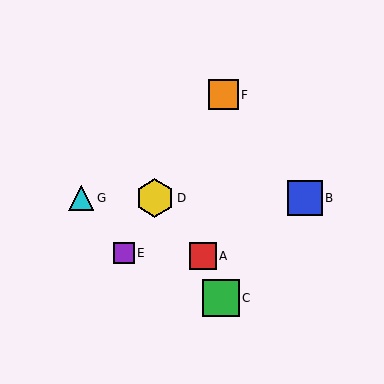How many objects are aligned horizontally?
3 objects (B, D, G) are aligned horizontally.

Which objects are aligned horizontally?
Objects B, D, G are aligned horizontally.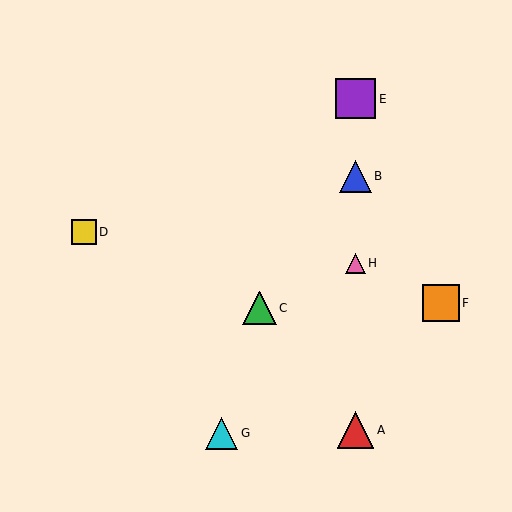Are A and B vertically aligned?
Yes, both are at x≈355.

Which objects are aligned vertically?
Objects A, B, E, H are aligned vertically.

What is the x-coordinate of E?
Object E is at x≈355.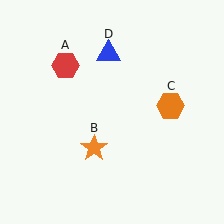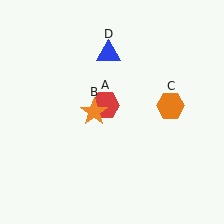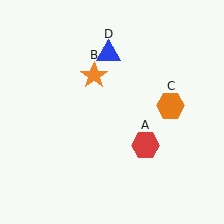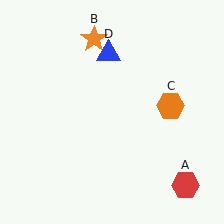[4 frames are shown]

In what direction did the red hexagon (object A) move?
The red hexagon (object A) moved down and to the right.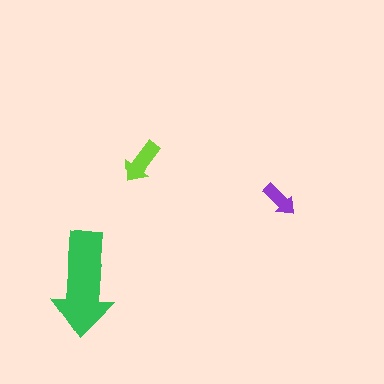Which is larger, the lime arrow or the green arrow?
The green one.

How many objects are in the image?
There are 3 objects in the image.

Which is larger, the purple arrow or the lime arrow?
The lime one.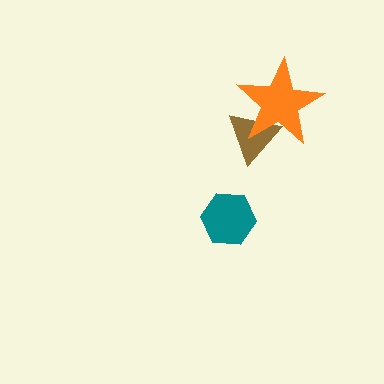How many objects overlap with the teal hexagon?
0 objects overlap with the teal hexagon.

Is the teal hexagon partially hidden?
No, no other shape covers it.